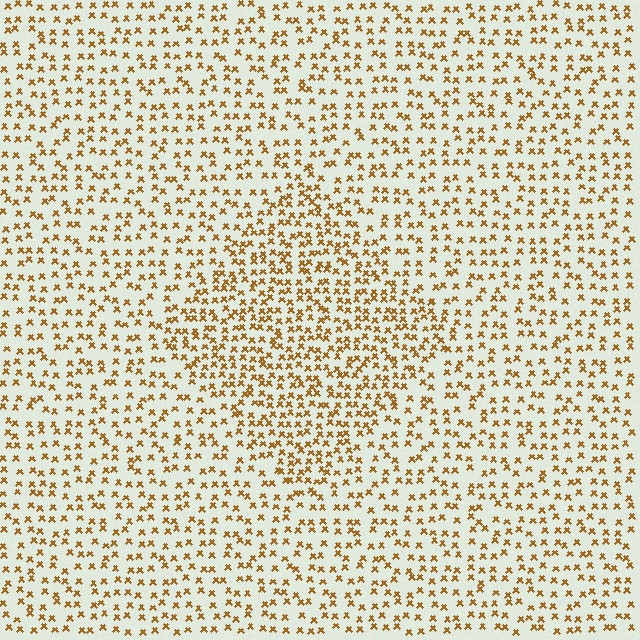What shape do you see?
I see a diamond.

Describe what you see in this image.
The image contains small brown elements arranged at two different densities. A diamond-shaped region is visible where the elements are more densely packed than the surrounding area.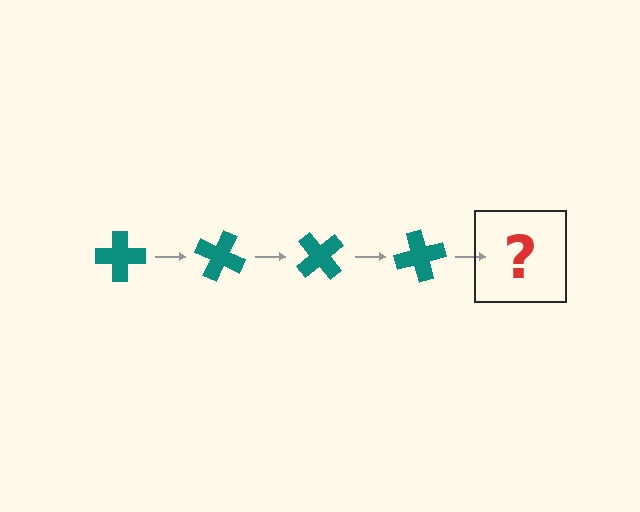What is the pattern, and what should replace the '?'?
The pattern is that the cross rotates 25 degrees each step. The '?' should be a teal cross rotated 100 degrees.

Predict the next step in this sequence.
The next step is a teal cross rotated 100 degrees.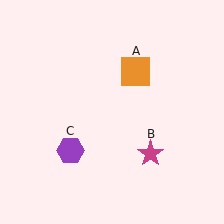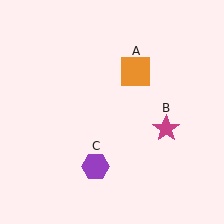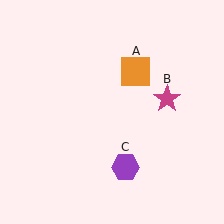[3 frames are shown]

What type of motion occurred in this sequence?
The magenta star (object B), purple hexagon (object C) rotated counterclockwise around the center of the scene.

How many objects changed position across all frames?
2 objects changed position: magenta star (object B), purple hexagon (object C).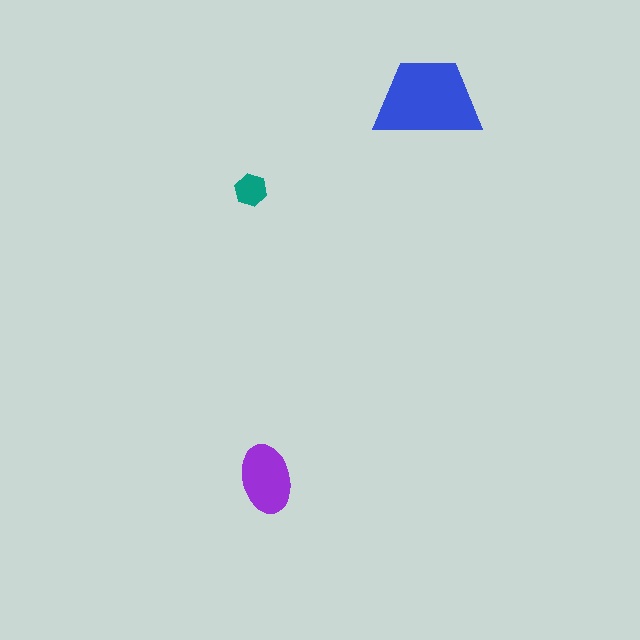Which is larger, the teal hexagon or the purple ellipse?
The purple ellipse.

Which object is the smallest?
The teal hexagon.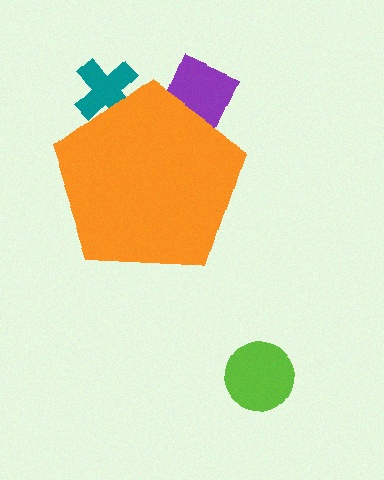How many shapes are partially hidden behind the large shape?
2 shapes are partially hidden.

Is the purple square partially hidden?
Yes, the purple square is partially hidden behind the orange pentagon.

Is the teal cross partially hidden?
Yes, the teal cross is partially hidden behind the orange pentagon.